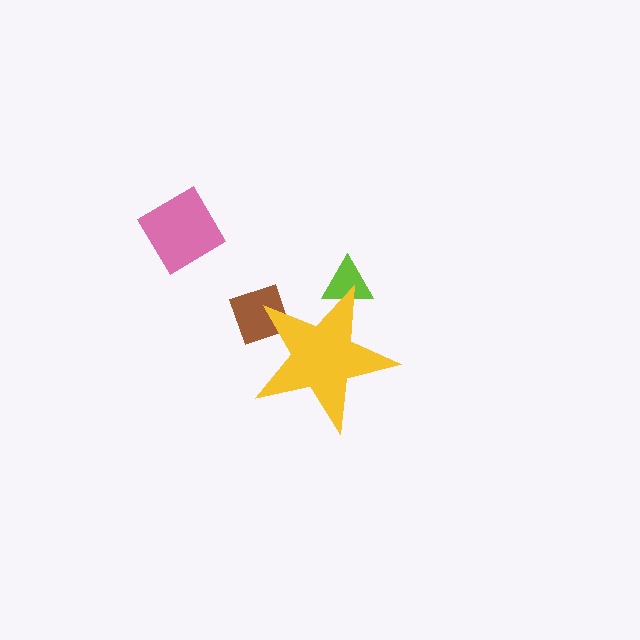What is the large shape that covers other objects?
A yellow star.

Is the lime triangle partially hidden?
Yes, the lime triangle is partially hidden behind the yellow star.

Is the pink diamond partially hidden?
No, the pink diamond is fully visible.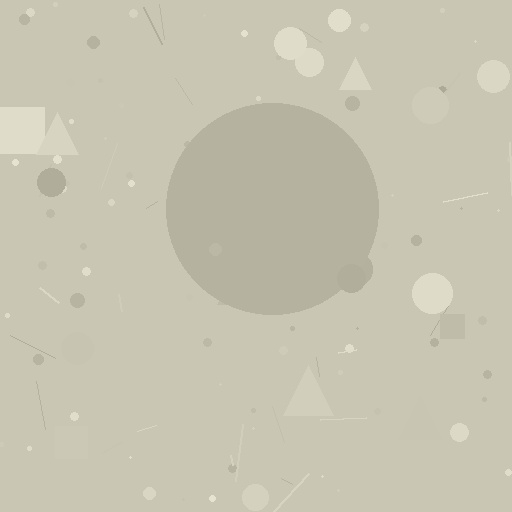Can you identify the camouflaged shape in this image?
The camouflaged shape is a circle.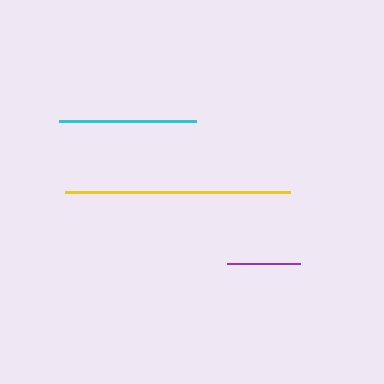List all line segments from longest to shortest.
From longest to shortest: yellow, cyan, purple.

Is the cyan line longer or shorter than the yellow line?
The yellow line is longer than the cyan line.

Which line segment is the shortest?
The purple line is the shortest at approximately 73 pixels.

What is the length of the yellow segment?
The yellow segment is approximately 224 pixels long.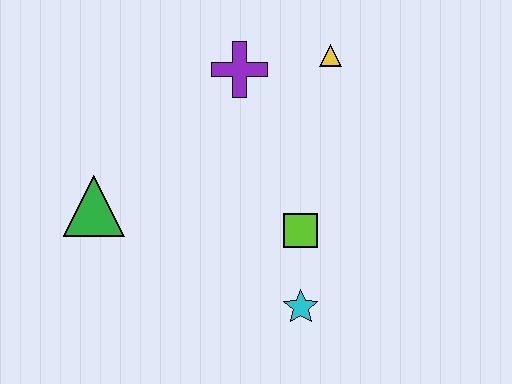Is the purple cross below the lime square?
No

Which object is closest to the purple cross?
The yellow triangle is closest to the purple cross.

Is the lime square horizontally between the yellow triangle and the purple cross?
Yes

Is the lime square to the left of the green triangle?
No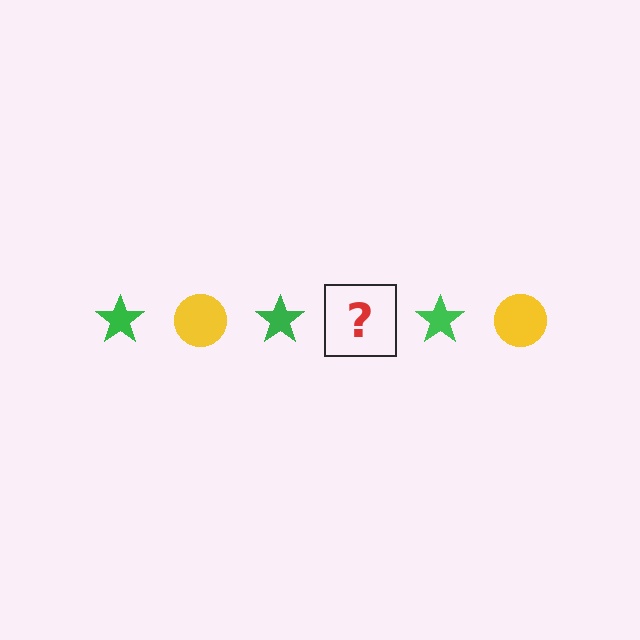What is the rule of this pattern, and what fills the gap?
The rule is that the pattern alternates between green star and yellow circle. The gap should be filled with a yellow circle.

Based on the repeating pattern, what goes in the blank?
The blank should be a yellow circle.